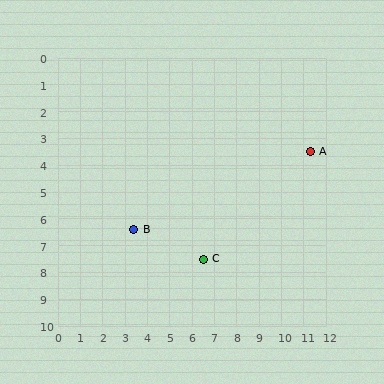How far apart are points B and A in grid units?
Points B and A are about 8.4 grid units apart.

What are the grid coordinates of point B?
Point B is at approximately (3.4, 6.4).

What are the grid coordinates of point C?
Point C is at approximately (6.5, 7.5).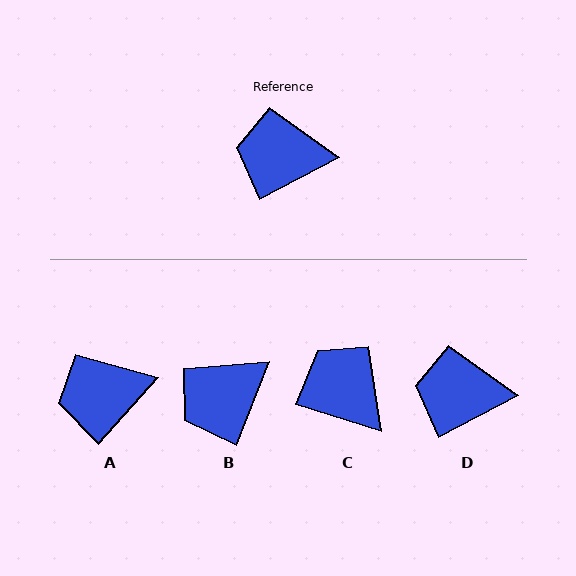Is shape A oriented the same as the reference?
No, it is off by about 20 degrees.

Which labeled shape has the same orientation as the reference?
D.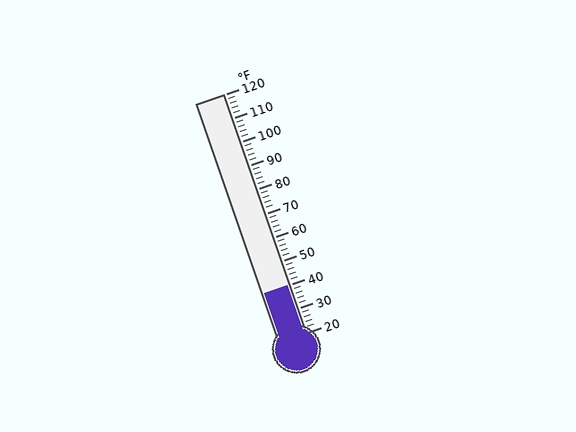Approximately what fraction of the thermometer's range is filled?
The thermometer is filled to approximately 20% of its range.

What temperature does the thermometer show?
The thermometer shows approximately 40°F.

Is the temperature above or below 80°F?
The temperature is below 80°F.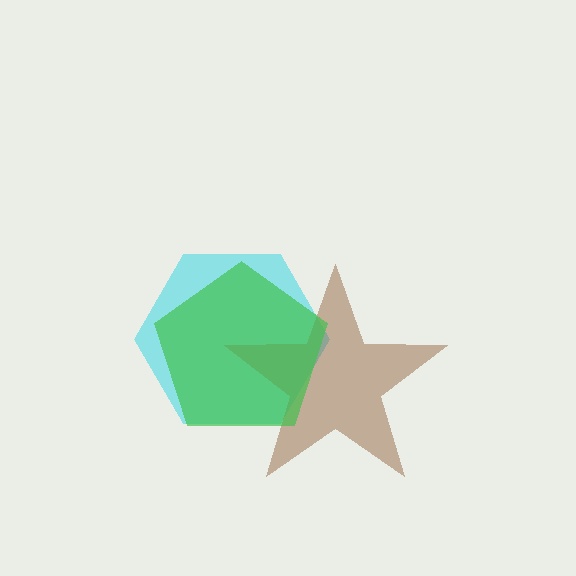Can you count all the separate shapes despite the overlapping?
Yes, there are 3 separate shapes.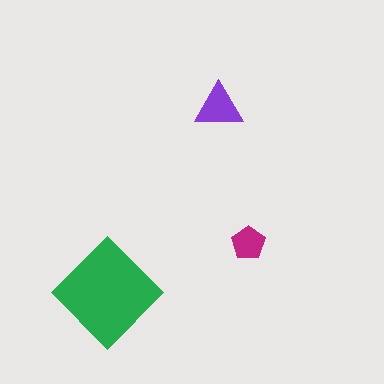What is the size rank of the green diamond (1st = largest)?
1st.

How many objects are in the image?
There are 3 objects in the image.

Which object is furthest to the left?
The green diamond is leftmost.